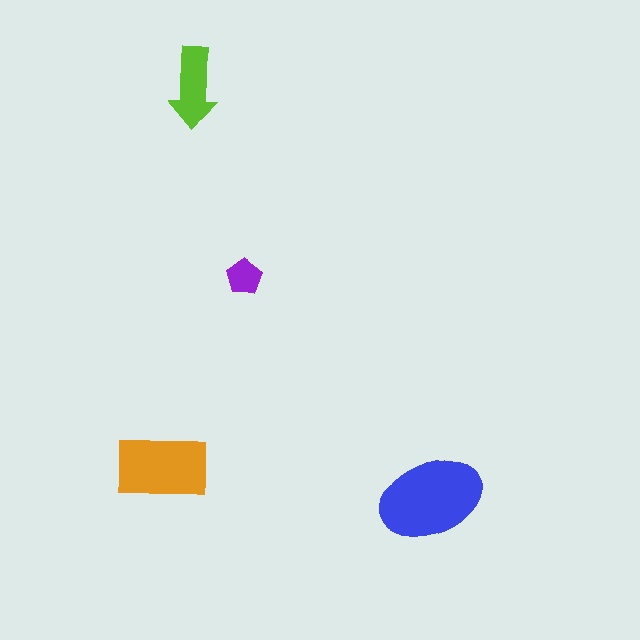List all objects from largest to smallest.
The blue ellipse, the orange rectangle, the lime arrow, the purple pentagon.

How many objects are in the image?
There are 4 objects in the image.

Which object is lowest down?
The blue ellipse is bottommost.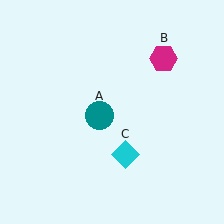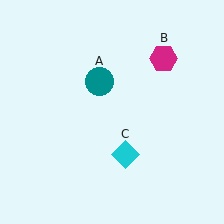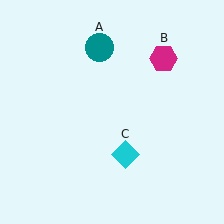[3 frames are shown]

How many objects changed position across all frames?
1 object changed position: teal circle (object A).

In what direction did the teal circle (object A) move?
The teal circle (object A) moved up.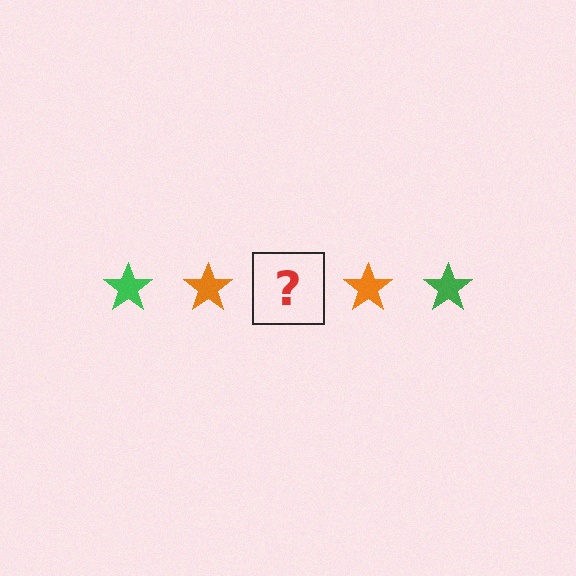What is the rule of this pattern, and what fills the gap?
The rule is that the pattern cycles through green, orange stars. The gap should be filled with a green star.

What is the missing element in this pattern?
The missing element is a green star.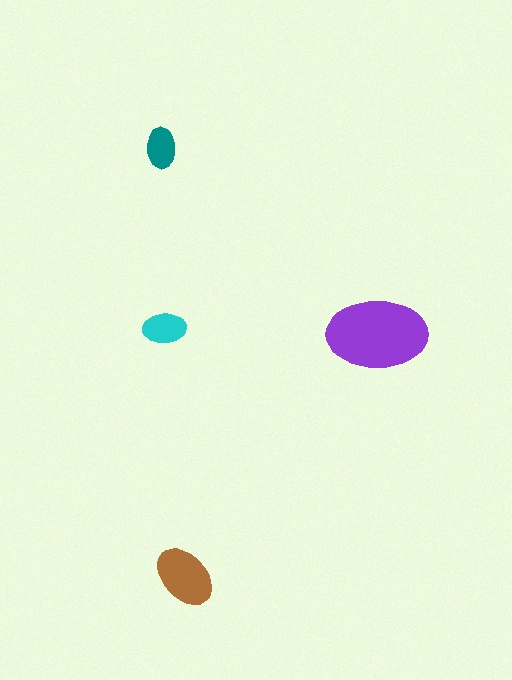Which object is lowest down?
The brown ellipse is bottommost.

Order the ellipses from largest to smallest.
the purple one, the brown one, the cyan one, the teal one.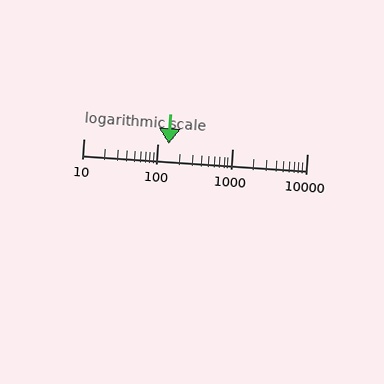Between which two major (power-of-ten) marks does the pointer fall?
The pointer is between 100 and 1000.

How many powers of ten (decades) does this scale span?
The scale spans 3 decades, from 10 to 10000.